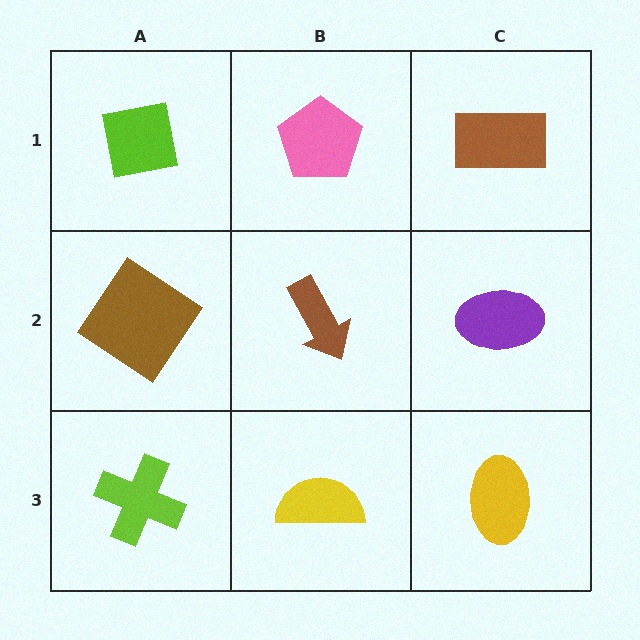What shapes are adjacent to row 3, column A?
A brown diamond (row 2, column A), a yellow semicircle (row 3, column B).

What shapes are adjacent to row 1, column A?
A brown diamond (row 2, column A), a pink pentagon (row 1, column B).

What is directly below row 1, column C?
A purple ellipse.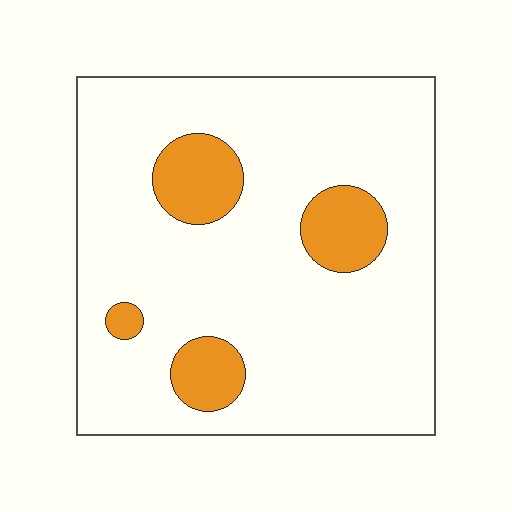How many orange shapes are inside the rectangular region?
4.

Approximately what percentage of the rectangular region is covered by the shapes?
Approximately 15%.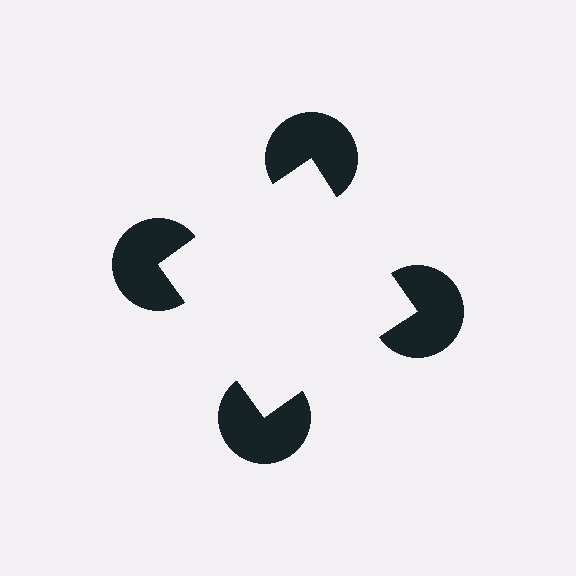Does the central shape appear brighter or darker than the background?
It typically appears slightly brighter than the background, even though no actual brightness change is drawn.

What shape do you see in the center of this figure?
An illusory square — its edges are inferred from the aligned wedge cuts in the pac-man discs, not physically drawn.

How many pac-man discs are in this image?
There are 4 — one at each vertex of the illusory square.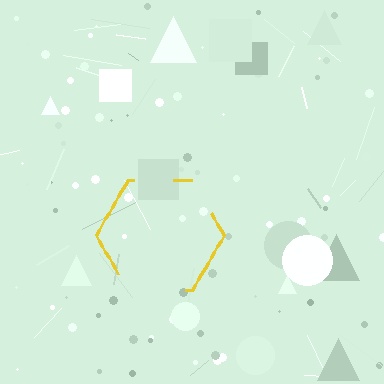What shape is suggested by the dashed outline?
The dashed outline suggests a hexagon.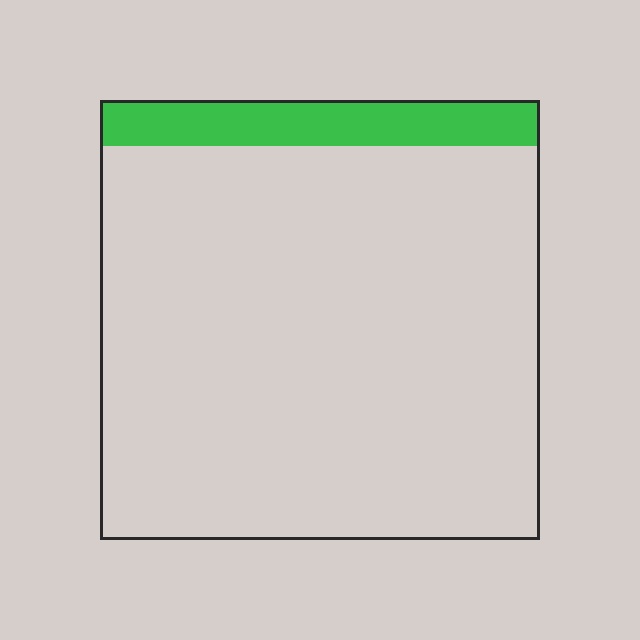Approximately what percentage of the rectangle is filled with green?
Approximately 10%.